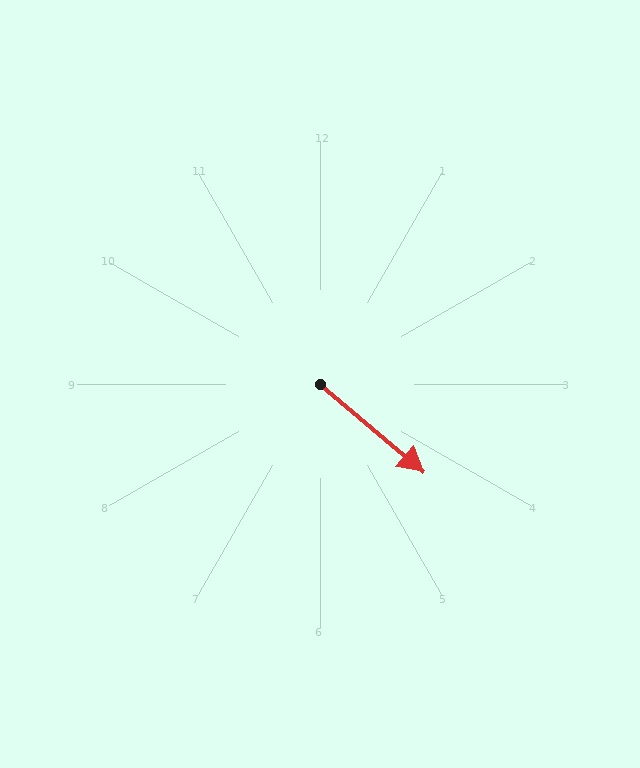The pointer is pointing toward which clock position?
Roughly 4 o'clock.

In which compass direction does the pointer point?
Southeast.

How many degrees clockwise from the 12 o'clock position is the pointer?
Approximately 130 degrees.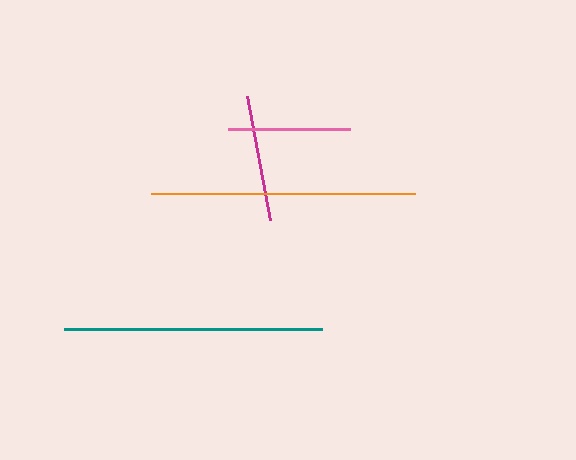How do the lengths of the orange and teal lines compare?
The orange and teal lines are approximately the same length.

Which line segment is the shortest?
The pink line is the shortest at approximately 122 pixels.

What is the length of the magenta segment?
The magenta segment is approximately 127 pixels long.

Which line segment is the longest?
The orange line is the longest at approximately 264 pixels.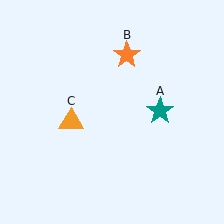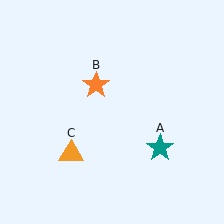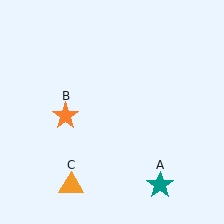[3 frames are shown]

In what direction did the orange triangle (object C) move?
The orange triangle (object C) moved down.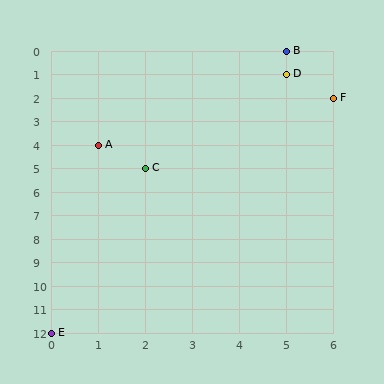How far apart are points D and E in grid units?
Points D and E are 5 columns and 11 rows apart (about 12.1 grid units diagonally).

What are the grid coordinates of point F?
Point F is at grid coordinates (6, 2).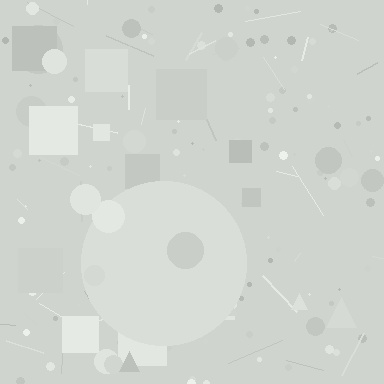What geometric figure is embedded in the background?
A circle is embedded in the background.